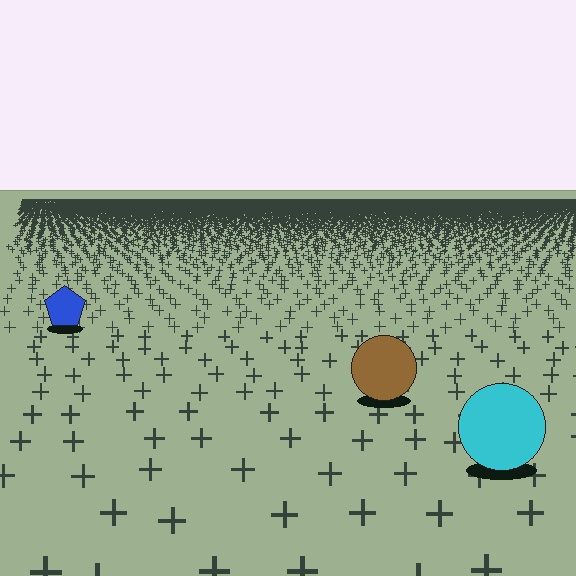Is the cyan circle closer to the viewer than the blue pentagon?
Yes. The cyan circle is closer — you can tell from the texture gradient: the ground texture is coarser near it.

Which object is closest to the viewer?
The cyan circle is closest. The texture marks near it are larger and more spread out.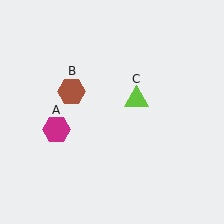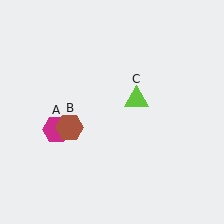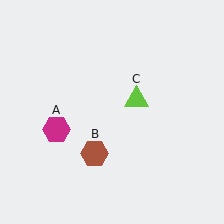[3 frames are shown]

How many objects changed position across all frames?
1 object changed position: brown hexagon (object B).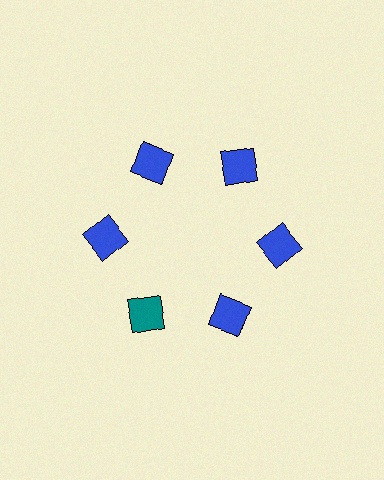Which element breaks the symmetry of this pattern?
The teal diamond at roughly the 7 o'clock position breaks the symmetry. All other shapes are blue diamonds.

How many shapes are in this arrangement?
There are 6 shapes arranged in a ring pattern.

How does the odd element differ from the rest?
It has a different color: teal instead of blue.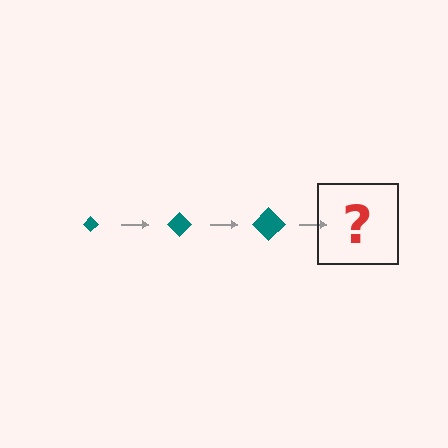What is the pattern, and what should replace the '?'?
The pattern is that the diamond gets progressively larger each step. The '?' should be a teal diamond, larger than the previous one.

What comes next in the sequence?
The next element should be a teal diamond, larger than the previous one.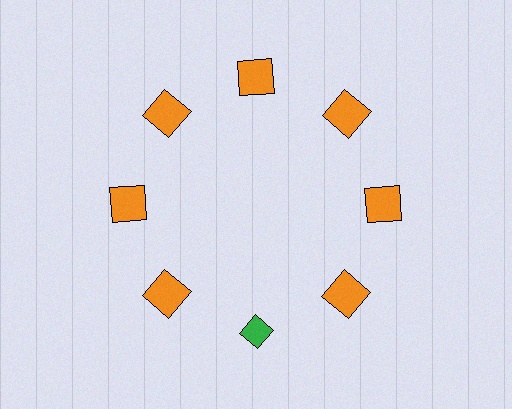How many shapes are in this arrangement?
There are 8 shapes arranged in a ring pattern.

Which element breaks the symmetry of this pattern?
The green diamond at roughly the 6 o'clock position breaks the symmetry. All other shapes are orange squares.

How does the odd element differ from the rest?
It differs in both color (green instead of orange) and shape (diamond instead of square).